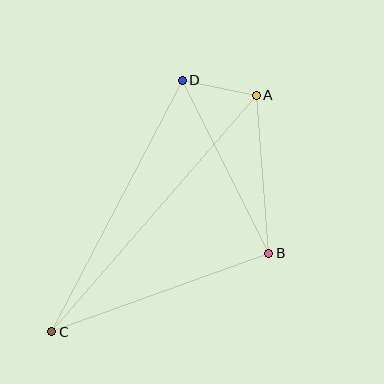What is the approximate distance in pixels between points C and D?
The distance between C and D is approximately 283 pixels.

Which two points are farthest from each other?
Points A and C are farthest from each other.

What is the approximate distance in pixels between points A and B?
The distance between A and B is approximately 158 pixels.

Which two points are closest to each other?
Points A and D are closest to each other.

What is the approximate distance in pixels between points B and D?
The distance between B and D is approximately 193 pixels.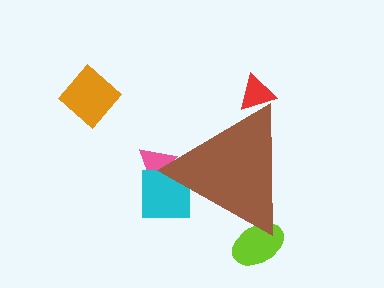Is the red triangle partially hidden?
Yes, the red triangle is partially hidden behind the brown triangle.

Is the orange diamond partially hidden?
No, the orange diamond is fully visible.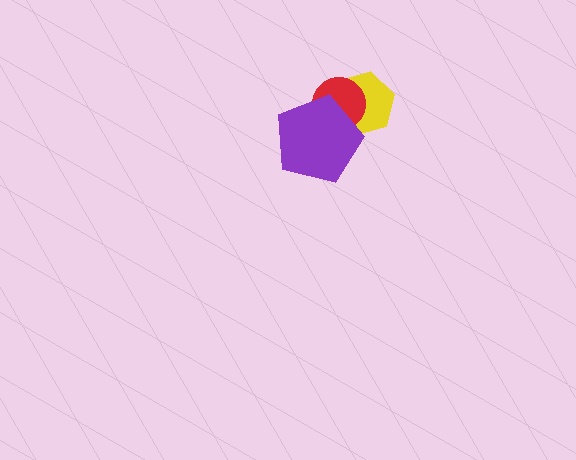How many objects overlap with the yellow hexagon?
2 objects overlap with the yellow hexagon.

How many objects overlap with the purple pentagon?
2 objects overlap with the purple pentagon.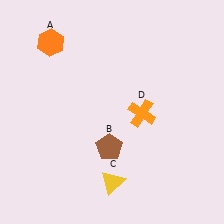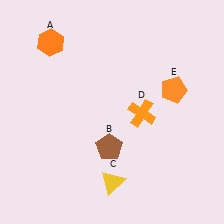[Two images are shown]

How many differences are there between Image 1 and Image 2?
There is 1 difference between the two images.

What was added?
An orange pentagon (E) was added in Image 2.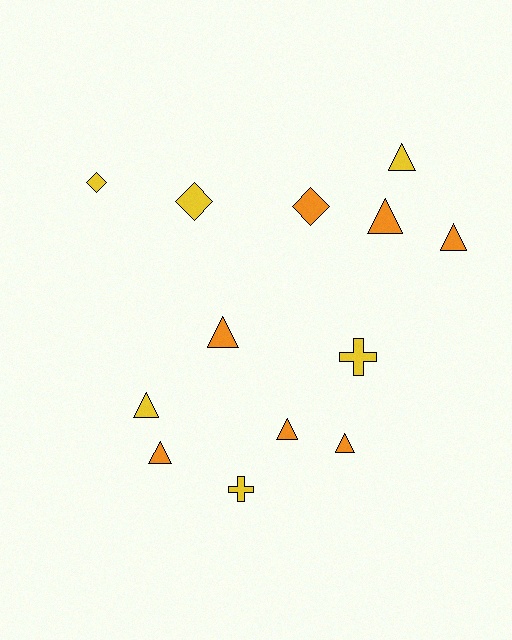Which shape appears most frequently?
Triangle, with 8 objects.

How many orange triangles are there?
There are 6 orange triangles.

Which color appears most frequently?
Orange, with 7 objects.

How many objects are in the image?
There are 13 objects.